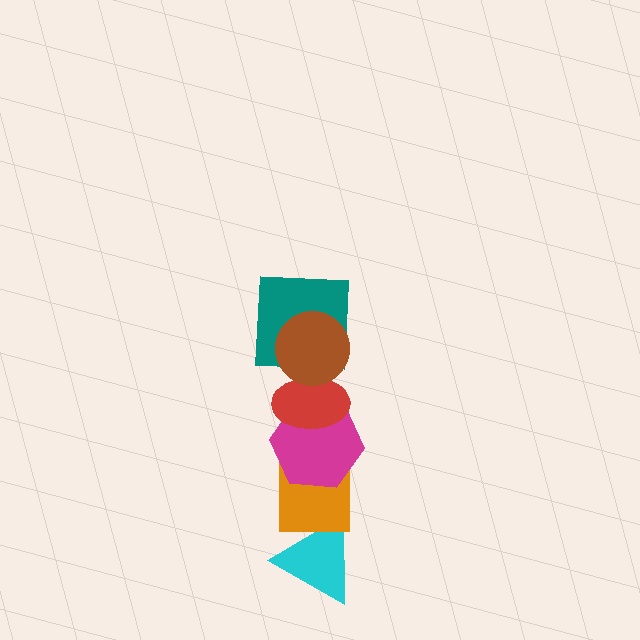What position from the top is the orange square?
The orange square is 5th from the top.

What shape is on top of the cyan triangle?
The orange square is on top of the cyan triangle.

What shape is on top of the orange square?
The magenta hexagon is on top of the orange square.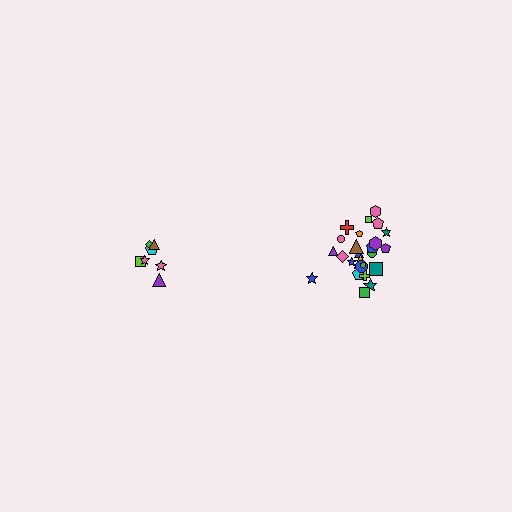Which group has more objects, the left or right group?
The right group.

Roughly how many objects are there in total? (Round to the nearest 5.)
Roughly 30 objects in total.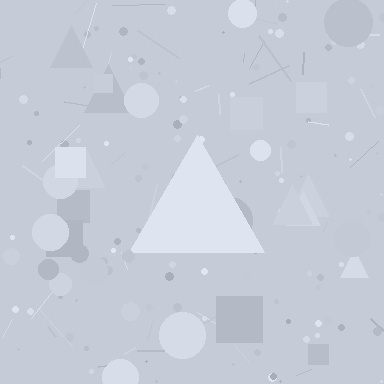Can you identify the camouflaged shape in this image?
The camouflaged shape is a triangle.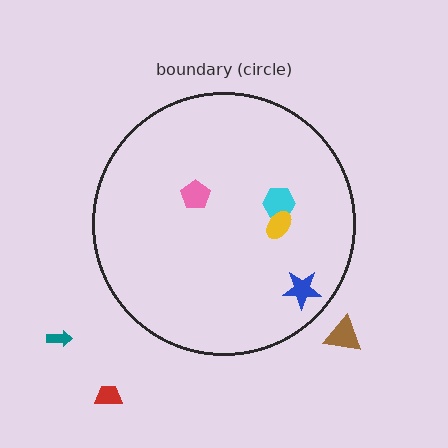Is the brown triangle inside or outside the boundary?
Outside.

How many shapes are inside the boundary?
4 inside, 3 outside.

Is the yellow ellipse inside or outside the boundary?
Inside.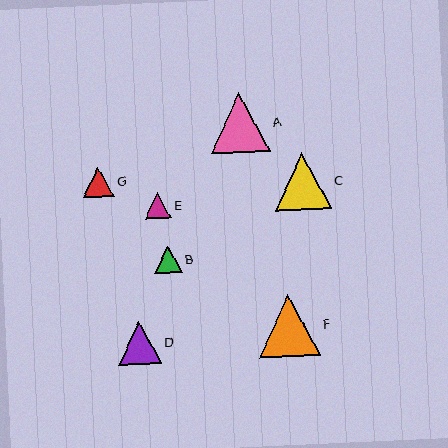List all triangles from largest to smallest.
From largest to smallest: F, A, C, D, G, B, E.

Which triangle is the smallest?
Triangle E is the smallest with a size of approximately 26 pixels.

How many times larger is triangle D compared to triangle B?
Triangle D is approximately 1.5 times the size of triangle B.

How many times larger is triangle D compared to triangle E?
Triangle D is approximately 1.6 times the size of triangle E.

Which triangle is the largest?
Triangle F is the largest with a size of approximately 62 pixels.